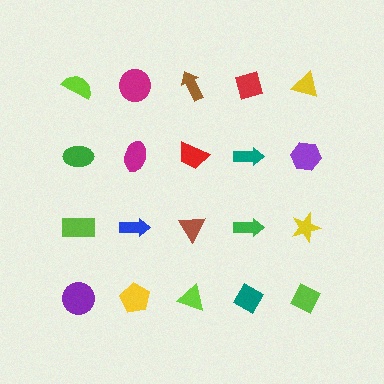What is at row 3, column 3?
A brown triangle.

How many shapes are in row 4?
5 shapes.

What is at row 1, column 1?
A lime semicircle.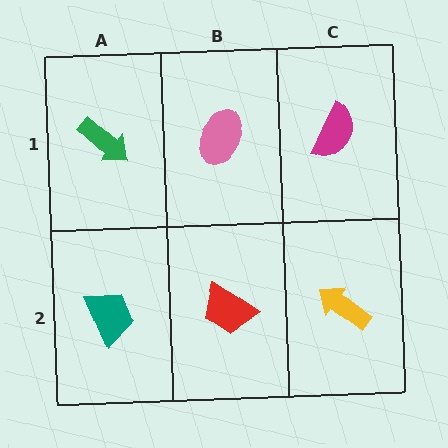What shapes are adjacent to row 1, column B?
A red trapezoid (row 2, column B), a green arrow (row 1, column A), a magenta semicircle (row 1, column C).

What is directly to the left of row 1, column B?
A green arrow.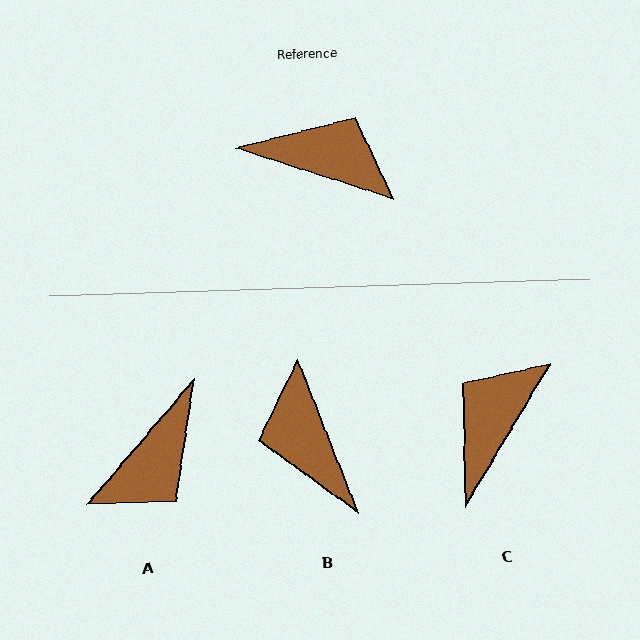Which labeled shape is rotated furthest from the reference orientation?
B, about 129 degrees away.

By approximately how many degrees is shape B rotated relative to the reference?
Approximately 129 degrees counter-clockwise.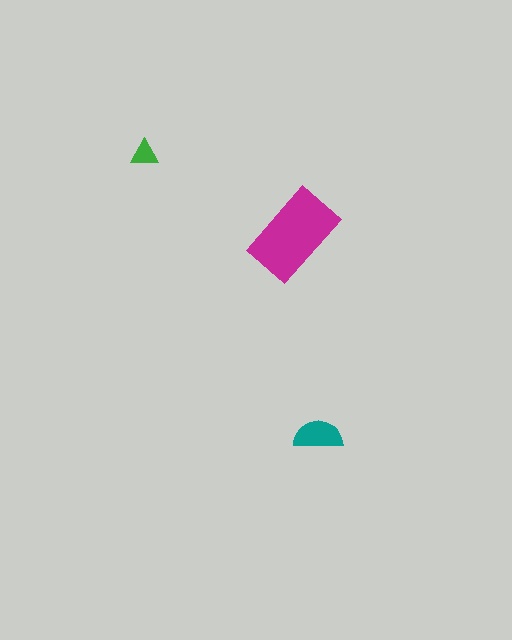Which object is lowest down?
The teal semicircle is bottommost.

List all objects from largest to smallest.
The magenta rectangle, the teal semicircle, the green triangle.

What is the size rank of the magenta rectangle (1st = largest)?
1st.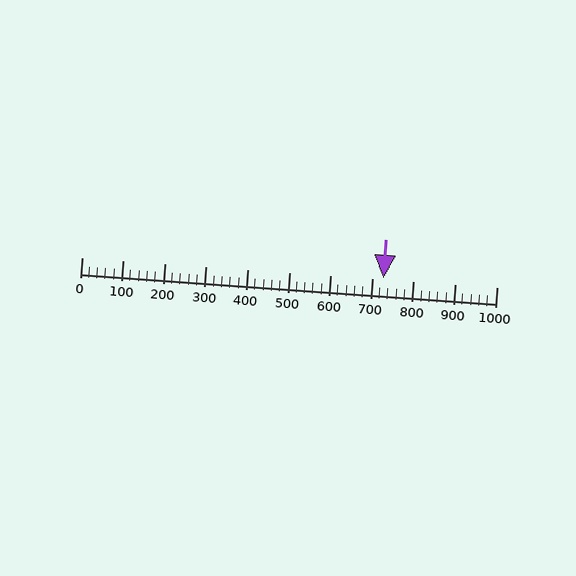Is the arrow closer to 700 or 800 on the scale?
The arrow is closer to 700.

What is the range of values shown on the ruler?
The ruler shows values from 0 to 1000.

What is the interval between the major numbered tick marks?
The major tick marks are spaced 100 units apart.